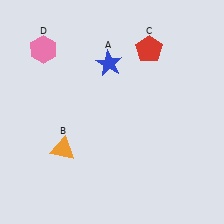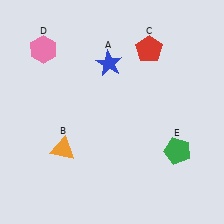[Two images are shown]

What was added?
A green pentagon (E) was added in Image 2.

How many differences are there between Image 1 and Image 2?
There is 1 difference between the two images.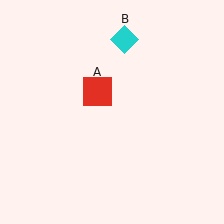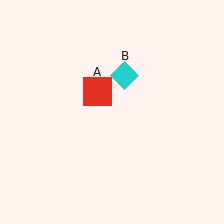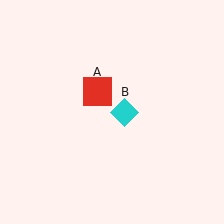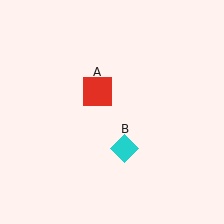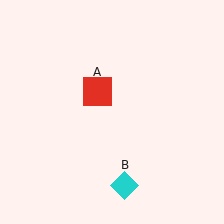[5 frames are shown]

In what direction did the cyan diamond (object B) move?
The cyan diamond (object B) moved down.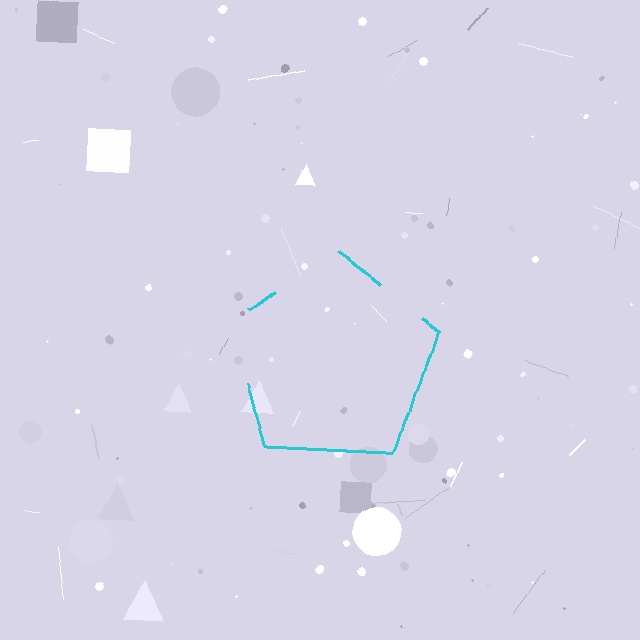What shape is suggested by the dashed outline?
The dashed outline suggests a pentagon.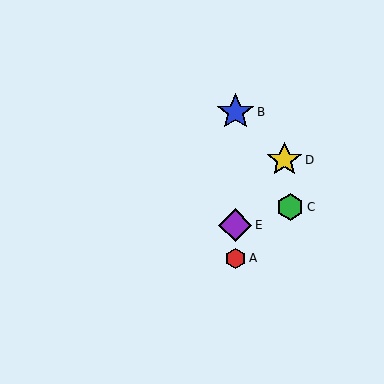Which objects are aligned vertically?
Objects A, B, E are aligned vertically.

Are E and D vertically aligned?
No, E is at x≈235 and D is at x≈284.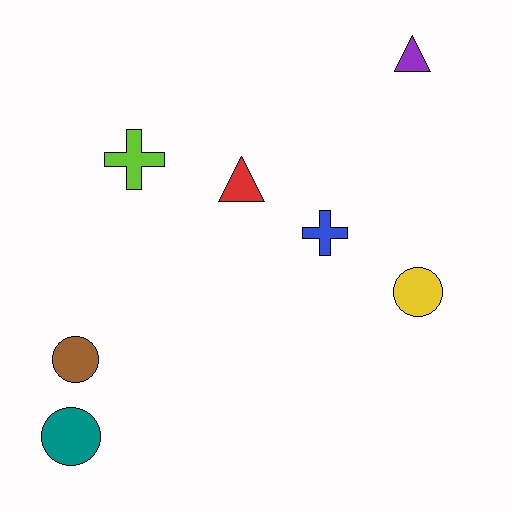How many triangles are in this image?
There are 2 triangles.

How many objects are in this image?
There are 7 objects.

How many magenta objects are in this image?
There are no magenta objects.